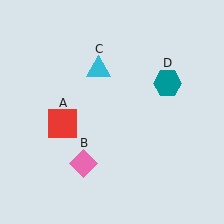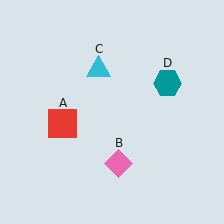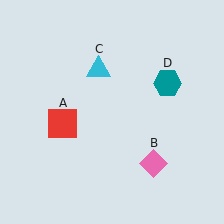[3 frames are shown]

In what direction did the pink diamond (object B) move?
The pink diamond (object B) moved right.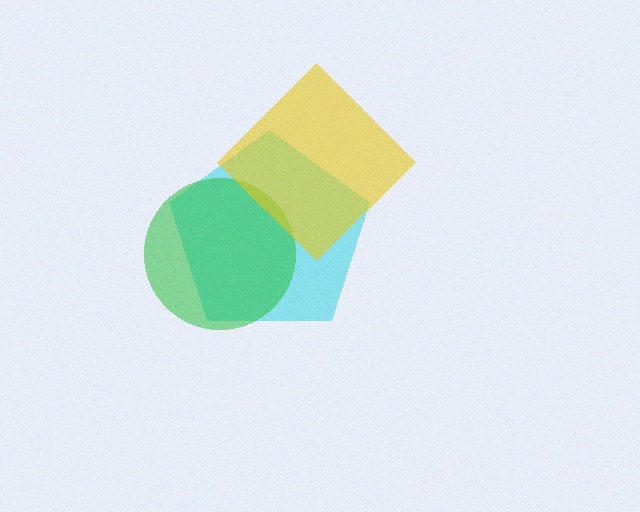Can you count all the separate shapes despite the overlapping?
Yes, there are 3 separate shapes.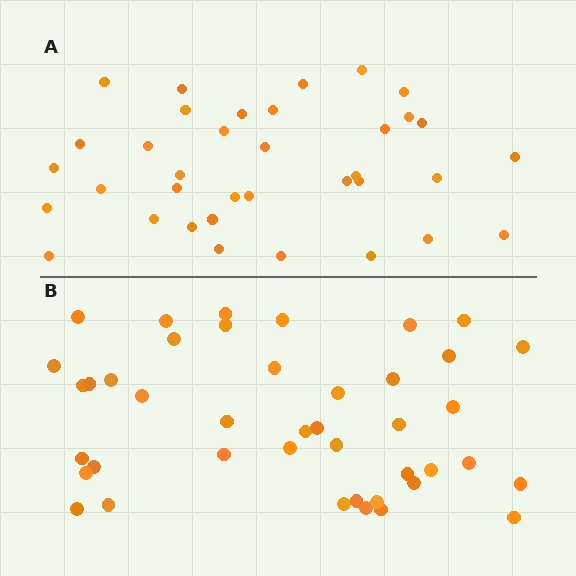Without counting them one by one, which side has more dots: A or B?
Region B (the bottom region) has more dots.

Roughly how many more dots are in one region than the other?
Region B has about 6 more dots than region A.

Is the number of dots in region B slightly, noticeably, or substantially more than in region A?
Region B has only slightly more — the two regions are fairly close. The ratio is roughly 1.2 to 1.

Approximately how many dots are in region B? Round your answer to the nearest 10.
About 40 dots. (The exact count is 42, which rounds to 40.)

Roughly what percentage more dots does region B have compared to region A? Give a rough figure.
About 15% more.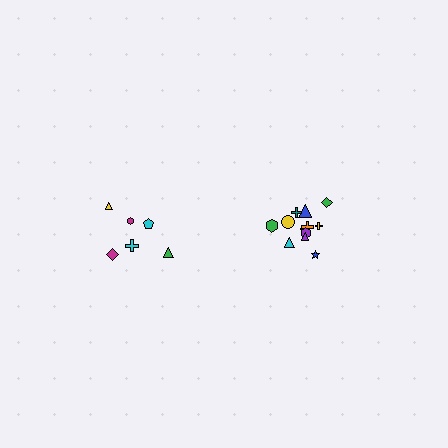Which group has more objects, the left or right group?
The right group.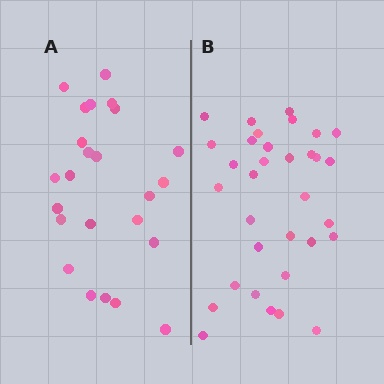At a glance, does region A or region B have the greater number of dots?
Region B (the right region) has more dots.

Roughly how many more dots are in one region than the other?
Region B has roughly 8 or so more dots than region A.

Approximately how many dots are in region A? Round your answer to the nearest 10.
About 20 dots. (The exact count is 24, which rounds to 20.)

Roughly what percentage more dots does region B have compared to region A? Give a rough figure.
About 40% more.